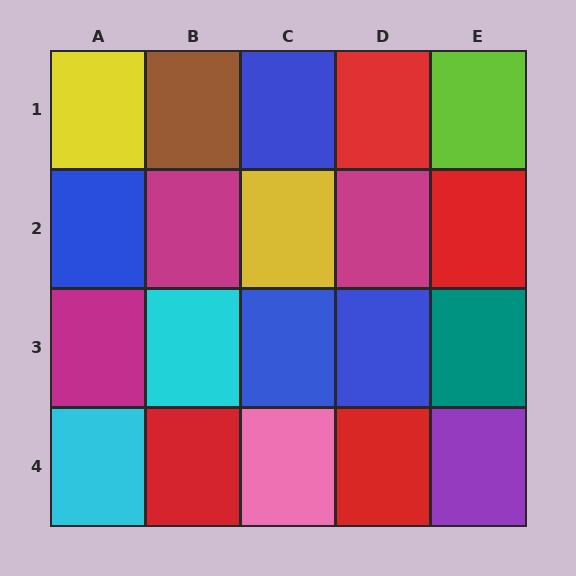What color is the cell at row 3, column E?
Teal.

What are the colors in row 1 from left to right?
Yellow, brown, blue, red, lime.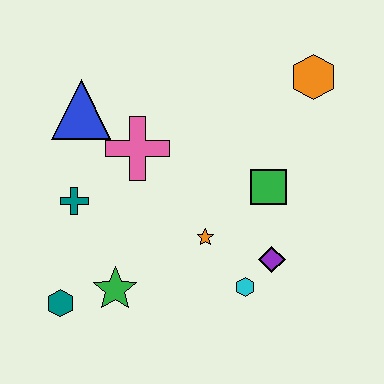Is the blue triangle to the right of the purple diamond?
No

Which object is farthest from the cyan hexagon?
The blue triangle is farthest from the cyan hexagon.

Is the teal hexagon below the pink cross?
Yes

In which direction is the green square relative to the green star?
The green square is to the right of the green star.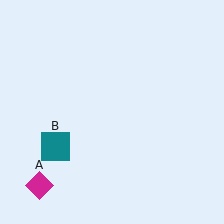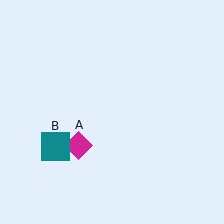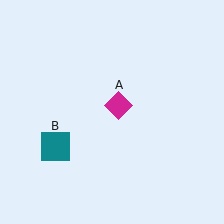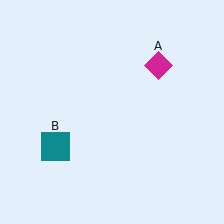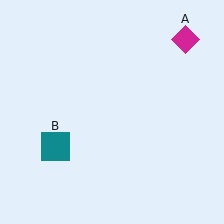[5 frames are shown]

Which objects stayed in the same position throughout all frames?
Teal square (object B) remained stationary.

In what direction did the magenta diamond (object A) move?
The magenta diamond (object A) moved up and to the right.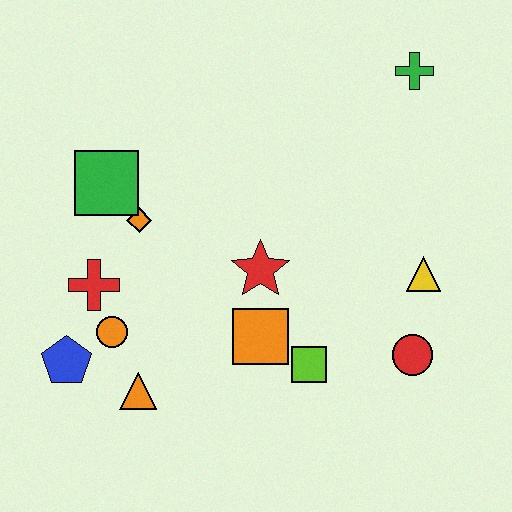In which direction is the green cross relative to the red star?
The green cross is above the red star.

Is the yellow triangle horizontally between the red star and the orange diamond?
No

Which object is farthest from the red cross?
The green cross is farthest from the red cross.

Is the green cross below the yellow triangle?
No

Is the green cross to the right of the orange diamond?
Yes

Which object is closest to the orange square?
The lime square is closest to the orange square.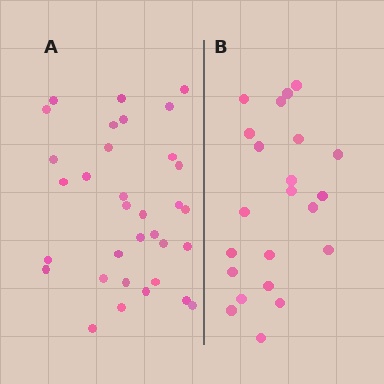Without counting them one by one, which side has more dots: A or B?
Region A (the left region) has more dots.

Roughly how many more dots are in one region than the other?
Region A has roughly 12 or so more dots than region B.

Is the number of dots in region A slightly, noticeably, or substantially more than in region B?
Region A has substantially more. The ratio is roughly 1.5 to 1.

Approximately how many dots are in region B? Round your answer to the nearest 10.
About 20 dots. (The exact count is 22, which rounds to 20.)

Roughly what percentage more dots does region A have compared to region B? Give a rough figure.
About 50% more.